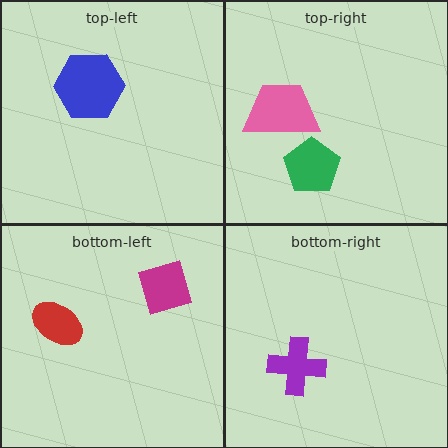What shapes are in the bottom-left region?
The magenta diamond, the red ellipse.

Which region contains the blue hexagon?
The top-left region.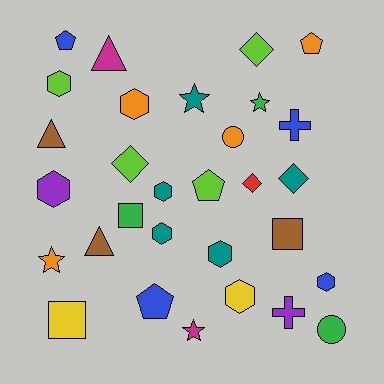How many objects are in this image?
There are 30 objects.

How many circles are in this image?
There are 2 circles.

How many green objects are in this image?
There are 3 green objects.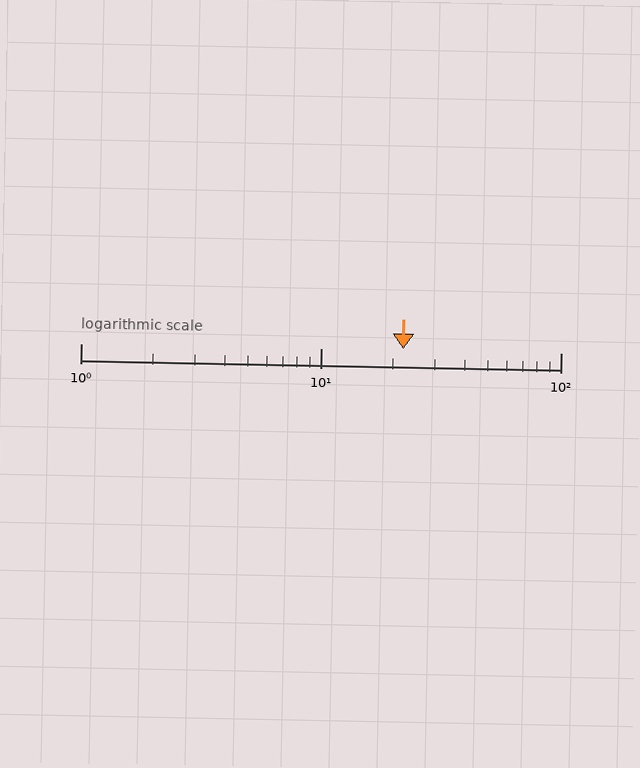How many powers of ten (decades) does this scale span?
The scale spans 2 decades, from 1 to 100.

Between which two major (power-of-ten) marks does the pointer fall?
The pointer is between 10 and 100.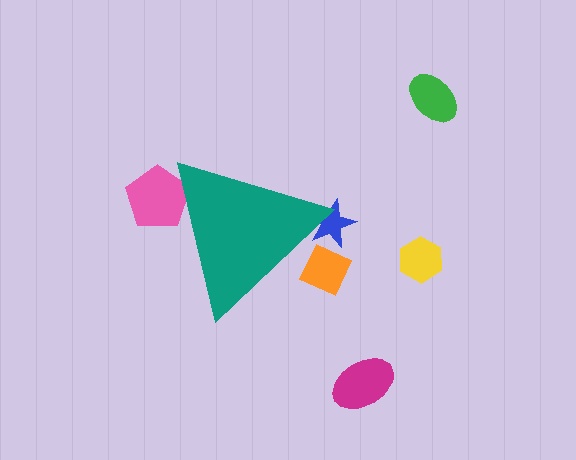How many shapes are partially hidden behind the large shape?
3 shapes are partially hidden.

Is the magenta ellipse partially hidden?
No, the magenta ellipse is fully visible.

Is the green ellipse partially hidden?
No, the green ellipse is fully visible.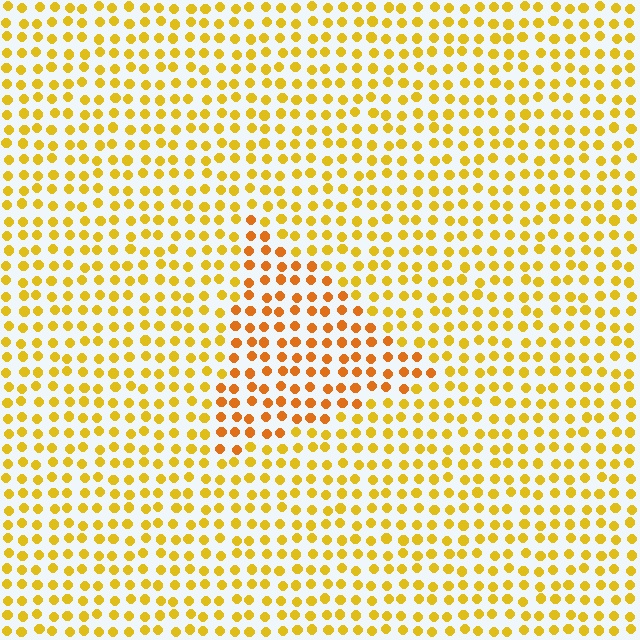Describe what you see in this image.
The image is filled with small yellow elements in a uniform arrangement. A triangle-shaped region is visible where the elements are tinted to a slightly different hue, forming a subtle color boundary.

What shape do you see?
I see a triangle.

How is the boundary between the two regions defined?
The boundary is defined purely by a slight shift in hue (about 24 degrees). Spacing, size, and orientation are identical on both sides.